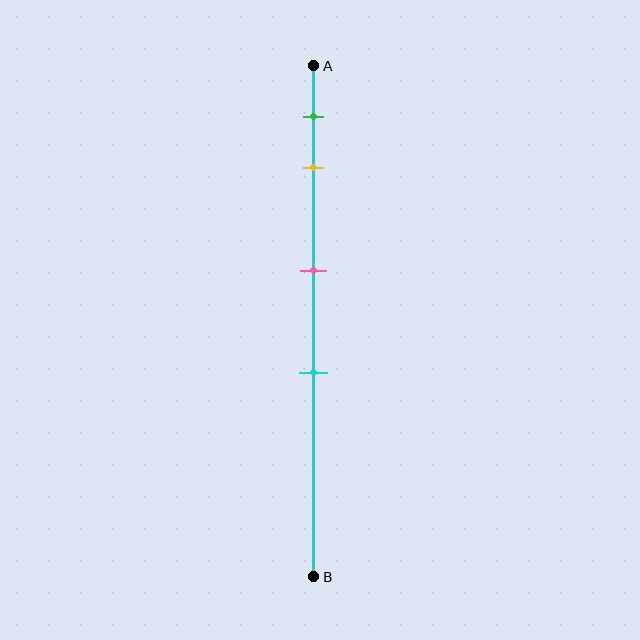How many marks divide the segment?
There are 4 marks dividing the segment.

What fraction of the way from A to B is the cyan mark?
The cyan mark is approximately 60% (0.6) of the way from A to B.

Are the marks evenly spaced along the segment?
No, the marks are not evenly spaced.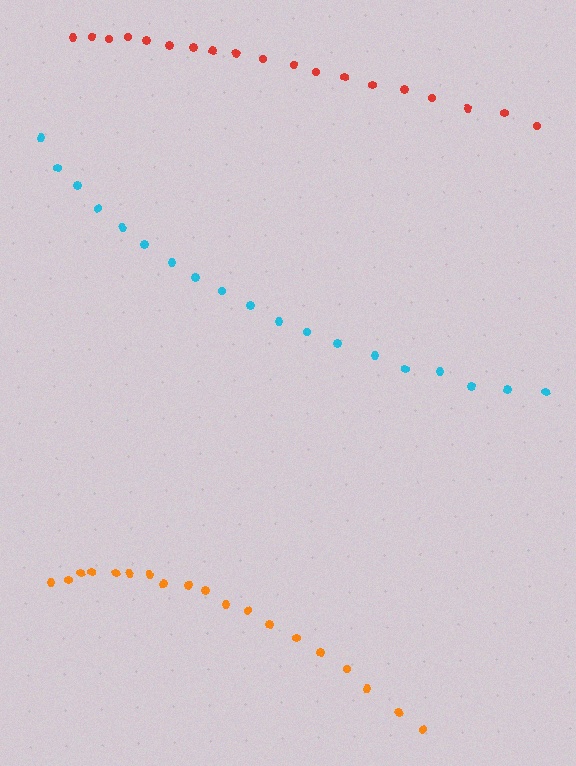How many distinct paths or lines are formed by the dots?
There are 3 distinct paths.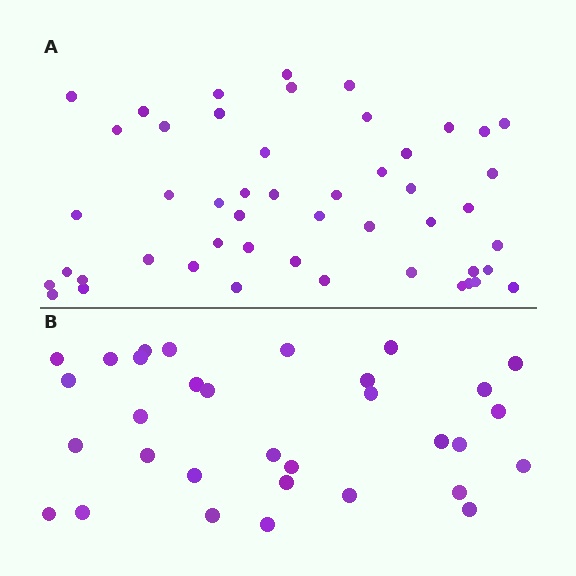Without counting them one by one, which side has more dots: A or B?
Region A (the top region) has more dots.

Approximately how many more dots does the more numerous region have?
Region A has approximately 15 more dots than region B.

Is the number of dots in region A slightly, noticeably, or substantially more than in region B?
Region A has substantially more. The ratio is roughly 1.5 to 1.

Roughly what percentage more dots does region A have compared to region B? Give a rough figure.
About 55% more.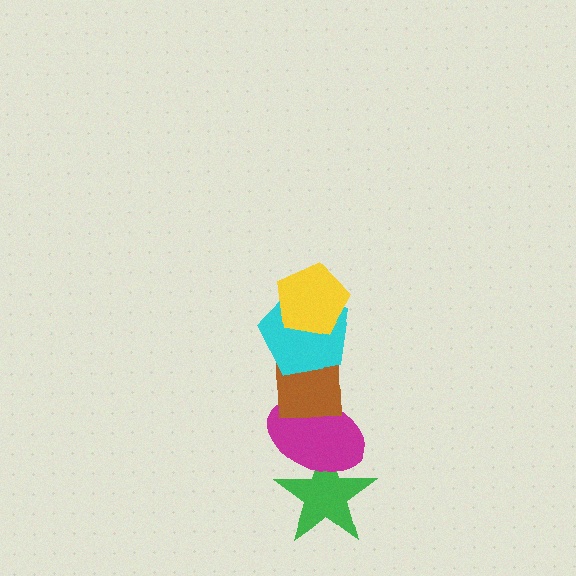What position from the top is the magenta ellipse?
The magenta ellipse is 4th from the top.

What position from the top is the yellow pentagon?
The yellow pentagon is 1st from the top.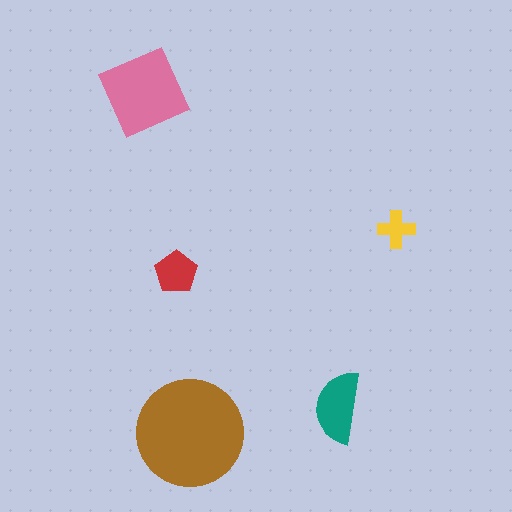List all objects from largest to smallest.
The brown circle, the pink square, the teal semicircle, the red pentagon, the yellow cross.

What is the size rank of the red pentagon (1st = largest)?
4th.